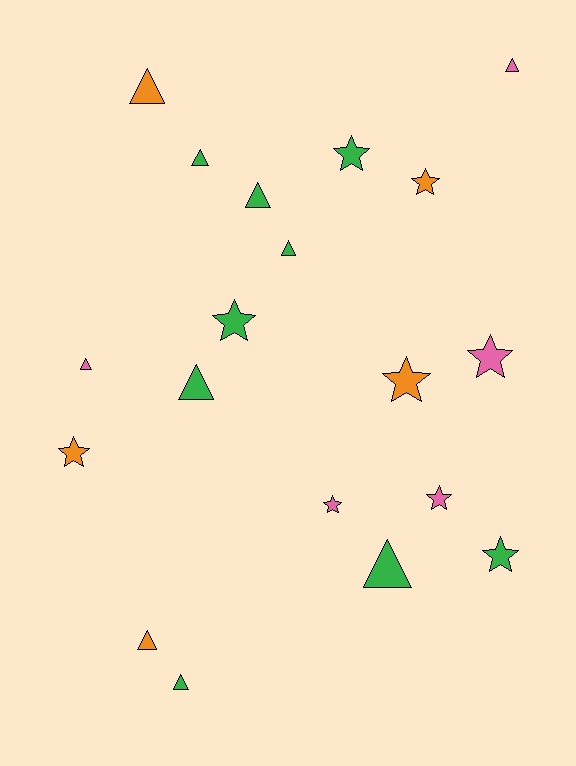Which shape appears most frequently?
Triangle, with 10 objects.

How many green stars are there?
There are 3 green stars.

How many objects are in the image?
There are 19 objects.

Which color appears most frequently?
Green, with 9 objects.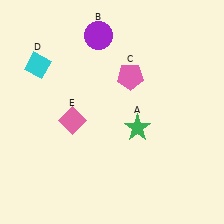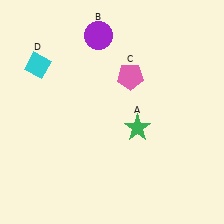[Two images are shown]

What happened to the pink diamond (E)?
The pink diamond (E) was removed in Image 2. It was in the bottom-left area of Image 1.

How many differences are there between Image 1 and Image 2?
There is 1 difference between the two images.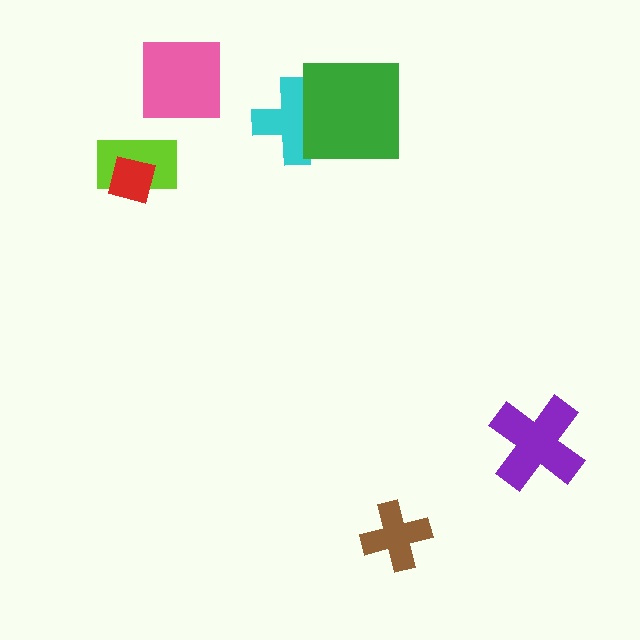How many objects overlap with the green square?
1 object overlaps with the green square.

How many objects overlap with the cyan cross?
1 object overlaps with the cyan cross.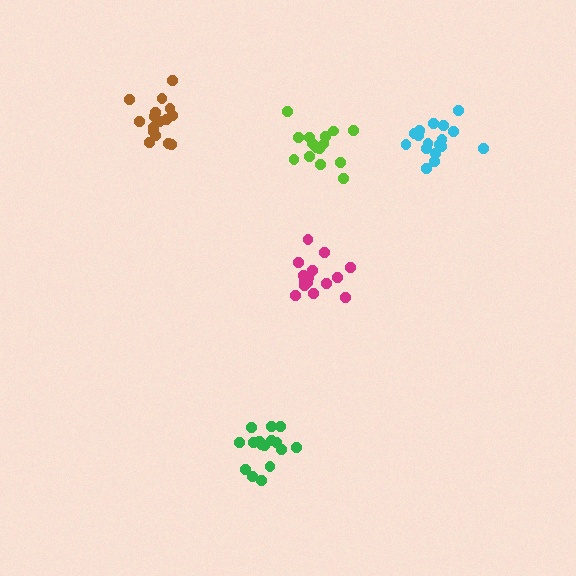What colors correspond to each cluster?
The clusters are colored: magenta, lime, brown, green, cyan.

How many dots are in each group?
Group 1: 15 dots, Group 2: 15 dots, Group 3: 16 dots, Group 4: 16 dots, Group 5: 17 dots (79 total).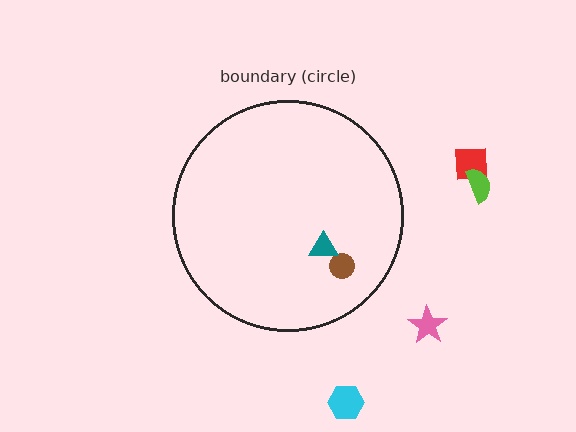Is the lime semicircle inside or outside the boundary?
Outside.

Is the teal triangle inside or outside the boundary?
Inside.